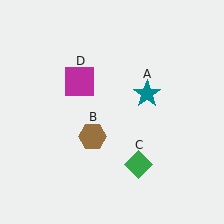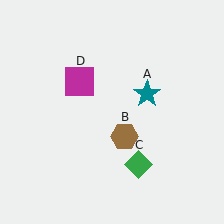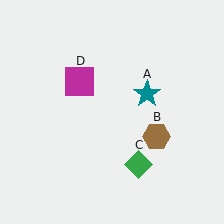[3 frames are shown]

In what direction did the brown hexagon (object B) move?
The brown hexagon (object B) moved right.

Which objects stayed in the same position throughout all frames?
Teal star (object A) and green diamond (object C) and magenta square (object D) remained stationary.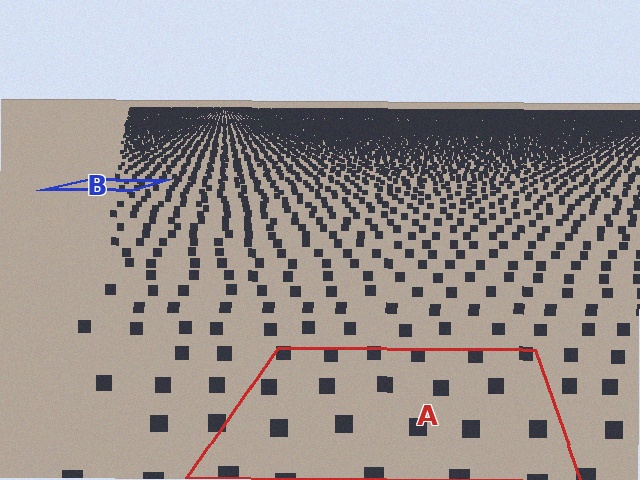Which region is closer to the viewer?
Region A is closer. The texture elements there are larger and more spread out.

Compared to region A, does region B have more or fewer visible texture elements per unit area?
Region B has more texture elements per unit area — they are packed more densely because it is farther away.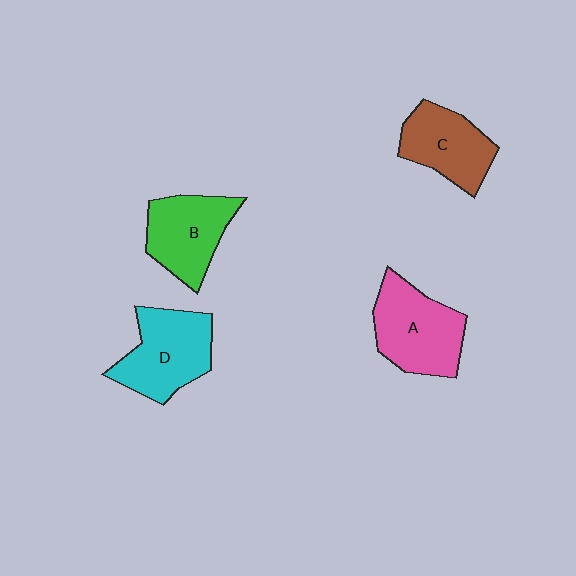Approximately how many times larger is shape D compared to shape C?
Approximately 1.2 times.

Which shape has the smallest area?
Shape C (brown).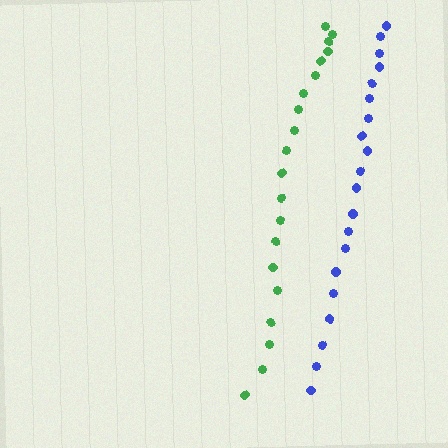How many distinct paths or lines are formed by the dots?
There are 2 distinct paths.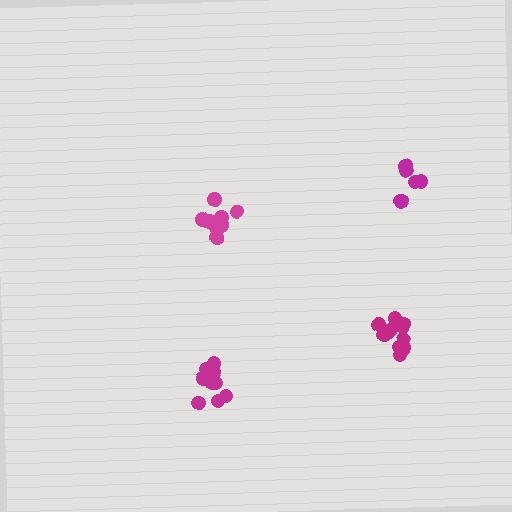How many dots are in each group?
Group 1: 9 dots, Group 2: 9 dots, Group 3: 11 dots, Group 4: 6 dots (35 total).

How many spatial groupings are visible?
There are 4 spatial groupings.